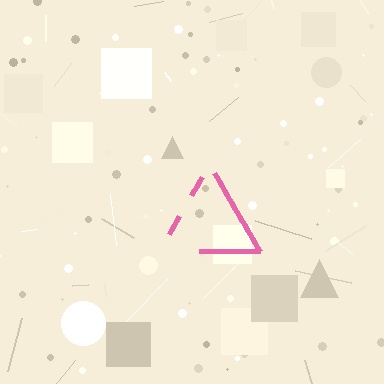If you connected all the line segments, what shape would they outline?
They would outline a triangle.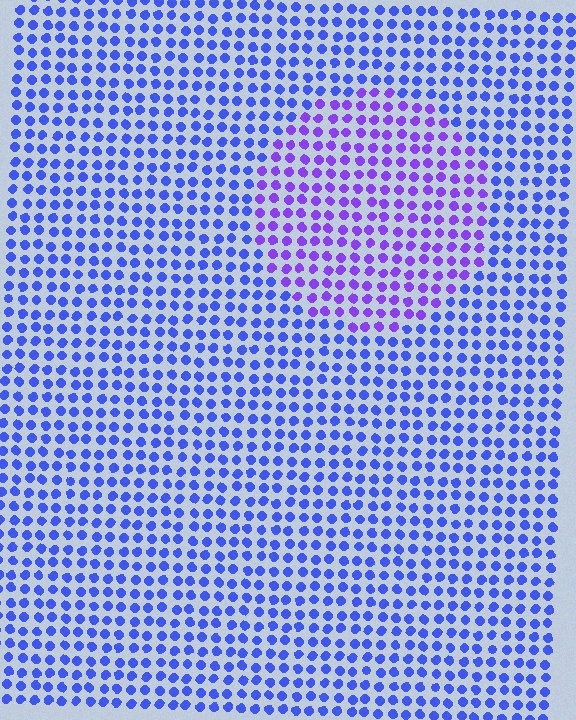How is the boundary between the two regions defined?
The boundary is defined purely by a slight shift in hue (about 35 degrees). Spacing, size, and orientation are identical on both sides.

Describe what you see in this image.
The image is filled with small blue elements in a uniform arrangement. A circle-shaped region is visible where the elements are tinted to a slightly different hue, forming a subtle color boundary.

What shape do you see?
I see a circle.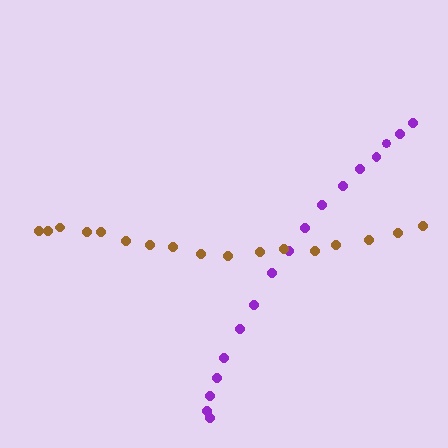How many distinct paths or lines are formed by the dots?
There are 2 distinct paths.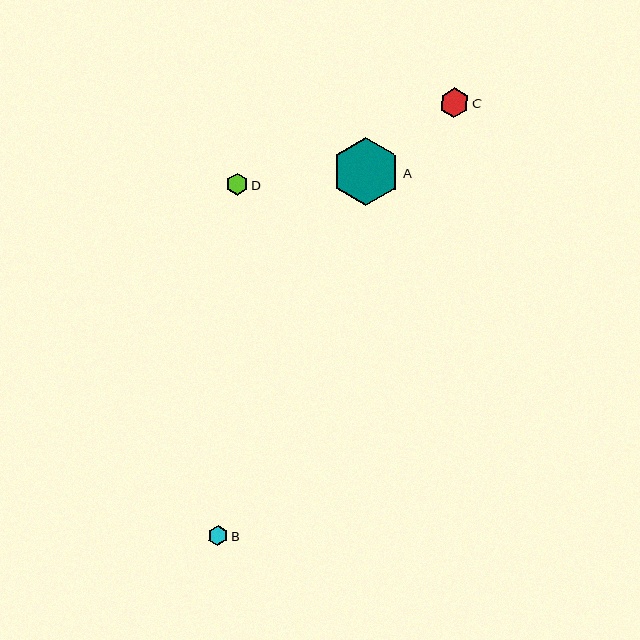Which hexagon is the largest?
Hexagon A is the largest with a size of approximately 68 pixels.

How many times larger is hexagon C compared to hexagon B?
Hexagon C is approximately 1.5 times the size of hexagon B.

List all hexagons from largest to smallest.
From largest to smallest: A, C, D, B.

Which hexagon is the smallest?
Hexagon B is the smallest with a size of approximately 20 pixels.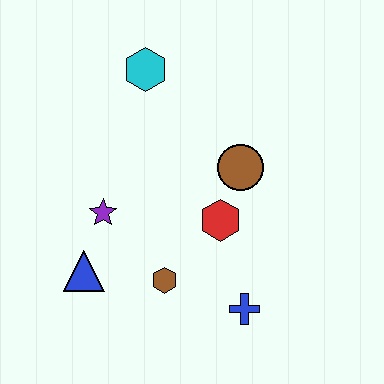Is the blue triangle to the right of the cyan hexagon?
No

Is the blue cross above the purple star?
No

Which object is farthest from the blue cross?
The cyan hexagon is farthest from the blue cross.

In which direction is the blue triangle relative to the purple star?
The blue triangle is below the purple star.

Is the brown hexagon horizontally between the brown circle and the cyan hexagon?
Yes